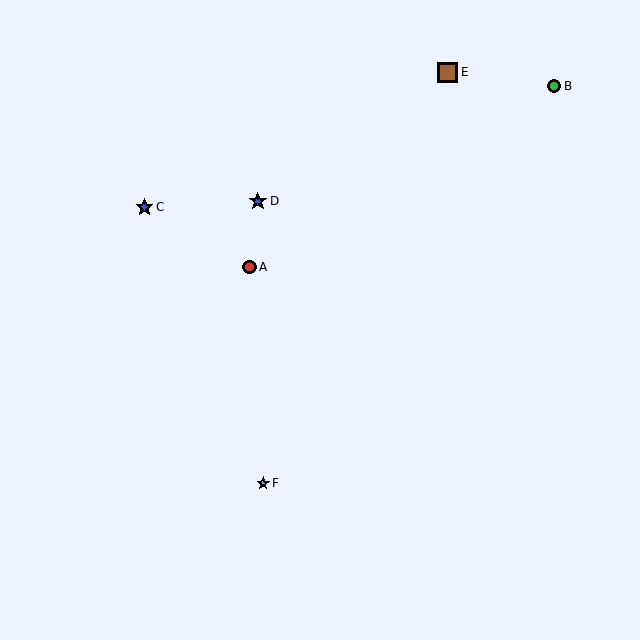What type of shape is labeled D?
Shape D is a blue star.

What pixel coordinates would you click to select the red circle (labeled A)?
Click at (250, 267) to select the red circle A.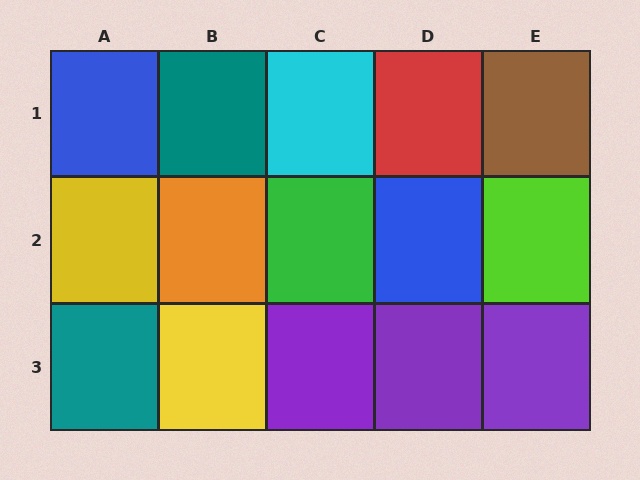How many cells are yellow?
2 cells are yellow.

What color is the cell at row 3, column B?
Yellow.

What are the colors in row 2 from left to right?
Yellow, orange, green, blue, lime.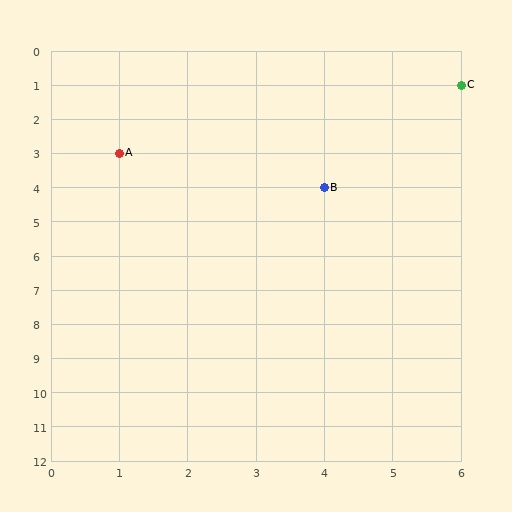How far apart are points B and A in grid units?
Points B and A are 3 columns and 1 row apart (about 3.2 grid units diagonally).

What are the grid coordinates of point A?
Point A is at grid coordinates (1, 3).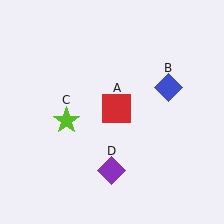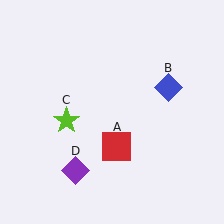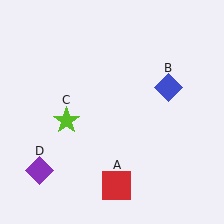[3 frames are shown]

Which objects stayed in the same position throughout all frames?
Blue diamond (object B) and lime star (object C) remained stationary.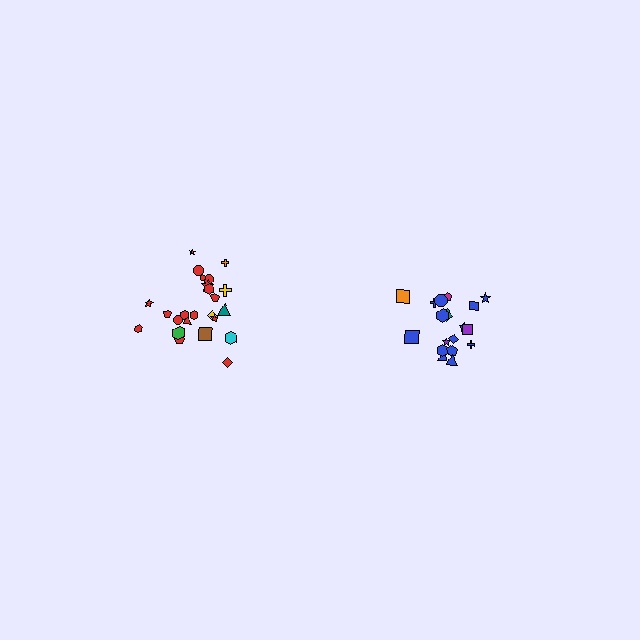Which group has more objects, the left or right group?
The left group.